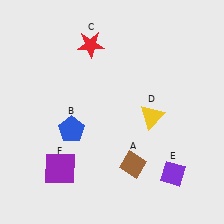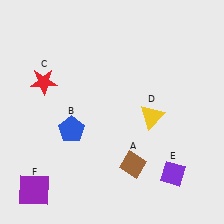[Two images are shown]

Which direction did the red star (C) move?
The red star (C) moved left.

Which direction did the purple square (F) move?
The purple square (F) moved left.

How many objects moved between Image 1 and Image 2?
2 objects moved between the two images.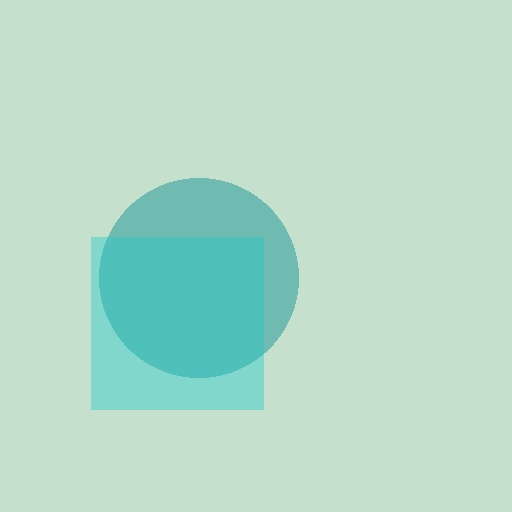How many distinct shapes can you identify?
There are 2 distinct shapes: a teal circle, a cyan square.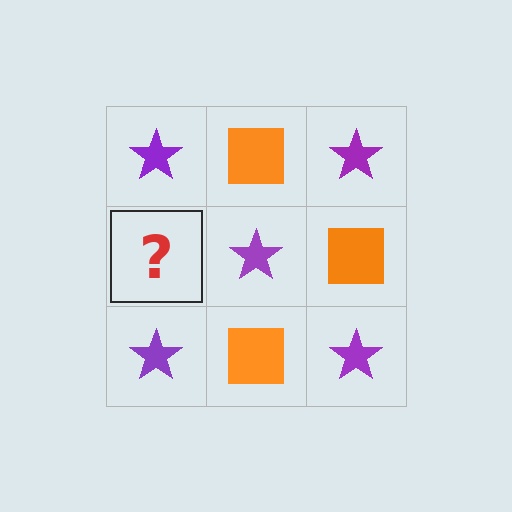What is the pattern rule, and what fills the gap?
The rule is that it alternates purple star and orange square in a checkerboard pattern. The gap should be filled with an orange square.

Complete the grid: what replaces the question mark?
The question mark should be replaced with an orange square.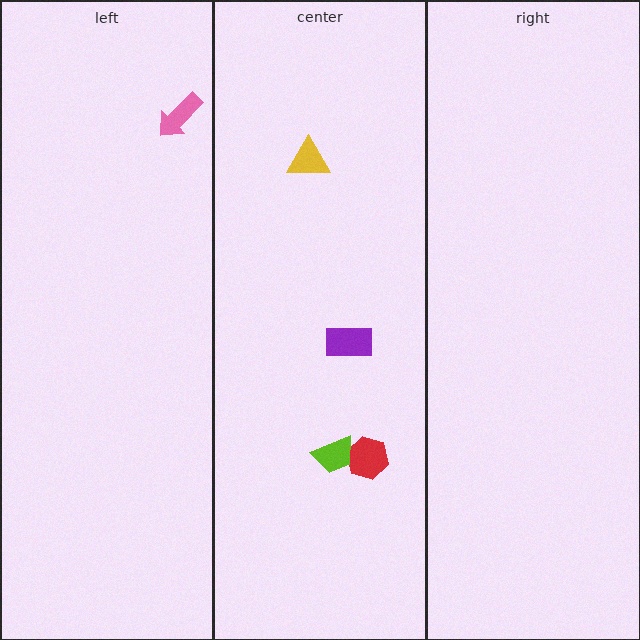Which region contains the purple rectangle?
The center region.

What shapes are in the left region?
The pink arrow.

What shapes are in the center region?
The purple rectangle, the yellow triangle, the red hexagon, the lime trapezoid.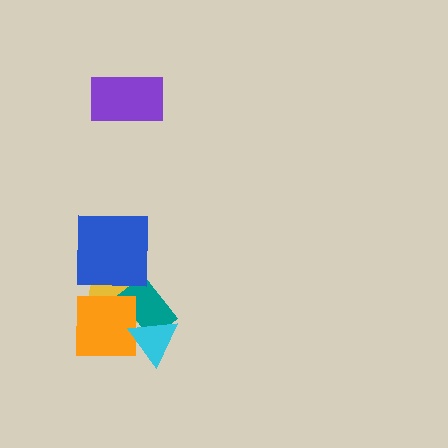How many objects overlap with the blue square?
2 objects overlap with the blue square.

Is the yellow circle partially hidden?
Yes, it is partially covered by another shape.